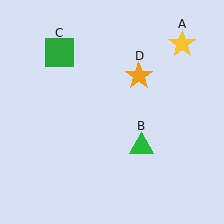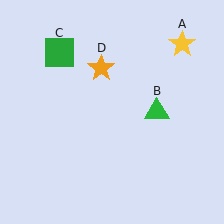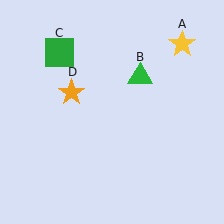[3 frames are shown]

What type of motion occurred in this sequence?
The green triangle (object B), orange star (object D) rotated counterclockwise around the center of the scene.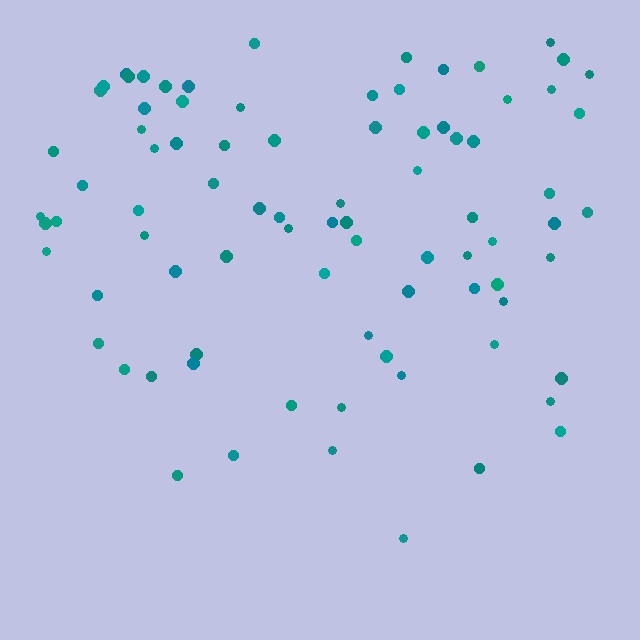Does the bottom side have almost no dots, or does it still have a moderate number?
Still a moderate number, just noticeably fewer than the top.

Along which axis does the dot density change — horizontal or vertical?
Vertical.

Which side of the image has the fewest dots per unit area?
The bottom.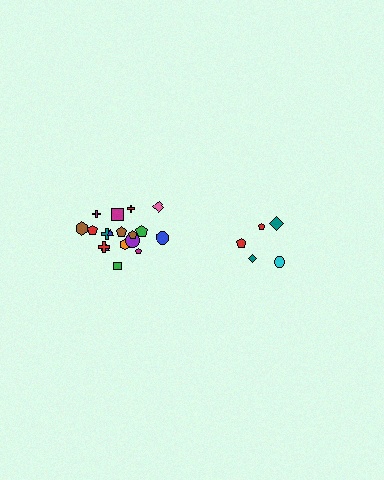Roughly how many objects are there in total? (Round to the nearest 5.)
Roughly 25 objects in total.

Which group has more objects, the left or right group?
The left group.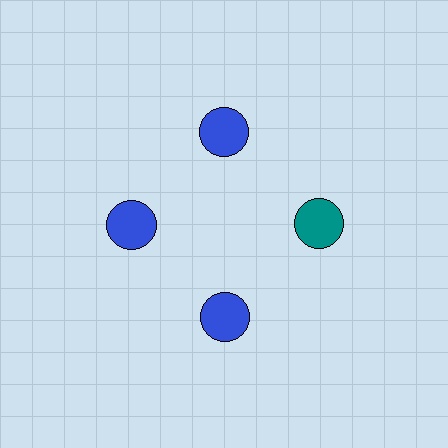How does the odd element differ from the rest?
It has a different color: teal instead of blue.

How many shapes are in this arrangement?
There are 4 shapes arranged in a ring pattern.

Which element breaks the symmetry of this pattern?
The teal circle at roughly the 3 o'clock position breaks the symmetry. All other shapes are blue circles.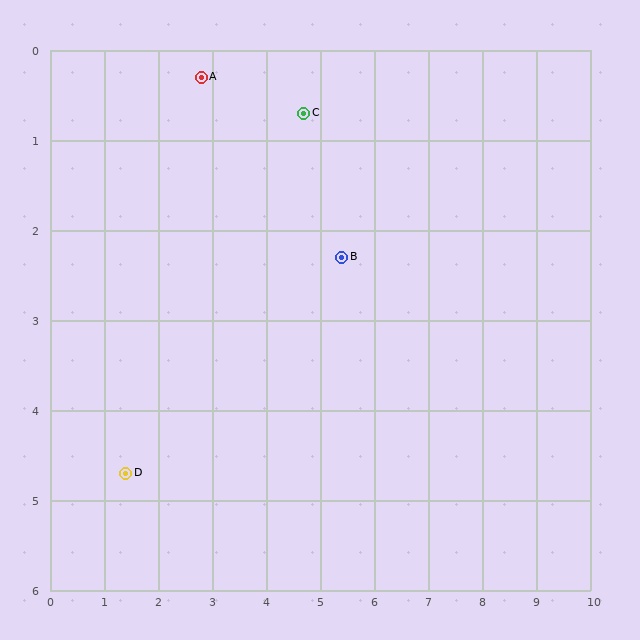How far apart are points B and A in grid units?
Points B and A are about 3.3 grid units apart.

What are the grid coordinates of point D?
Point D is at approximately (1.4, 4.7).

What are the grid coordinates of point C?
Point C is at approximately (4.7, 0.7).